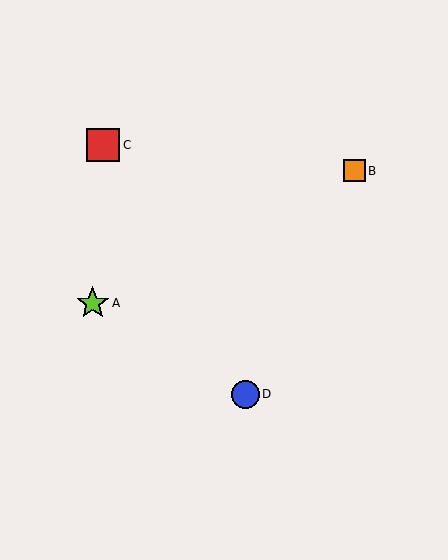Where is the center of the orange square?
The center of the orange square is at (354, 171).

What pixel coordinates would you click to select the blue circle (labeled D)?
Click at (246, 394) to select the blue circle D.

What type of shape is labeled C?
Shape C is a red square.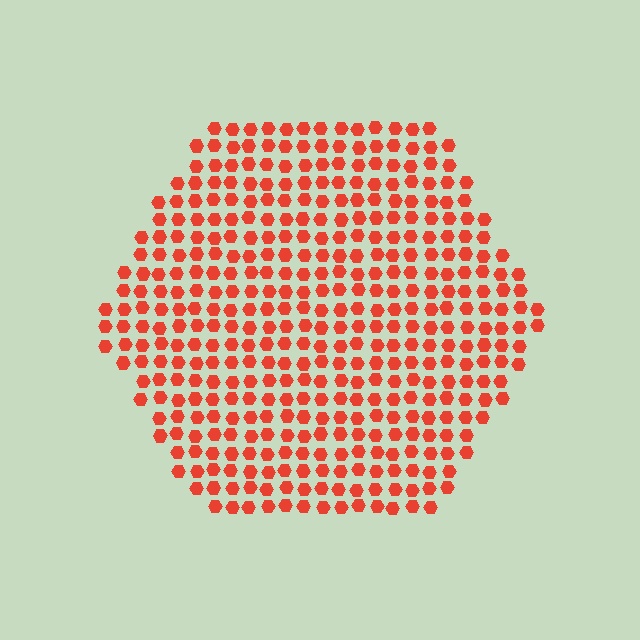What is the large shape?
The large shape is a hexagon.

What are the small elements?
The small elements are hexagons.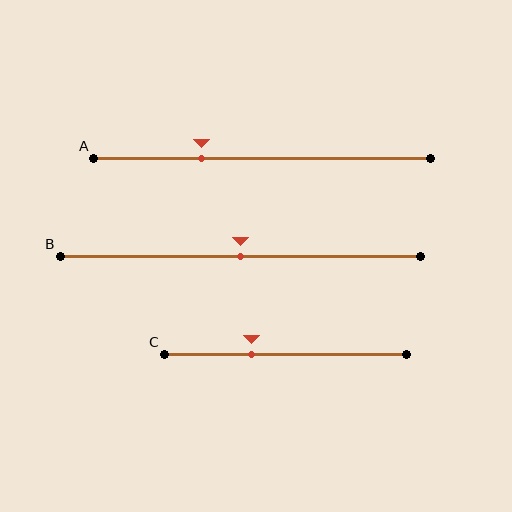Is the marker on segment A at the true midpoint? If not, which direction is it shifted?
No, the marker on segment A is shifted to the left by about 18% of the segment length.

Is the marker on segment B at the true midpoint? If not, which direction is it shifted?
Yes, the marker on segment B is at the true midpoint.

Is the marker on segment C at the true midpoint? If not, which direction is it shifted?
No, the marker on segment C is shifted to the left by about 14% of the segment length.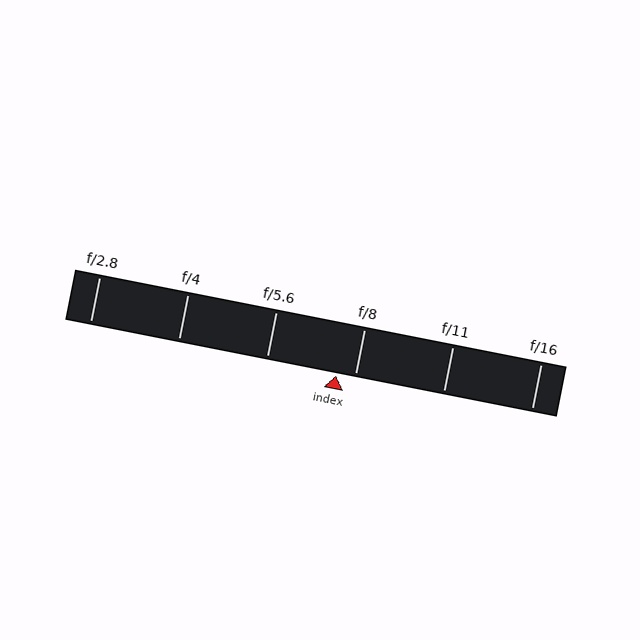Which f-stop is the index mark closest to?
The index mark is closest to f/8.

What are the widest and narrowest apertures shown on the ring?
The widest aperture shown is f/2.8 and the narrowest is f/16.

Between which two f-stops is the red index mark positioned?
The index mark is between f/5.6 and f/8.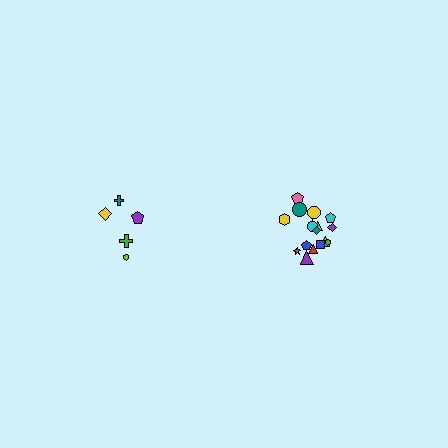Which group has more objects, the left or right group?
The right group.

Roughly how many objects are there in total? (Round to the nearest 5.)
Roughly 25 objects in total.